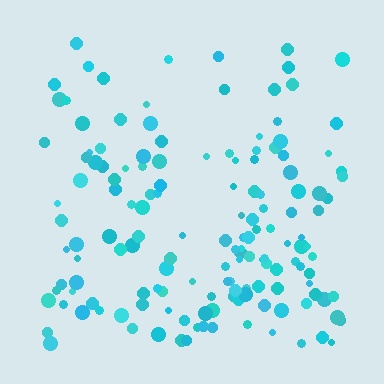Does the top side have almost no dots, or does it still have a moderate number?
Still a moderate number, just noticeably fewer than the bottom.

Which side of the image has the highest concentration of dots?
The bottom.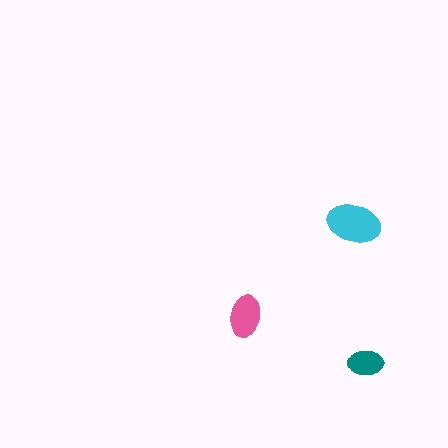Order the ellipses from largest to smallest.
the cyan one, the pink one, the teal one.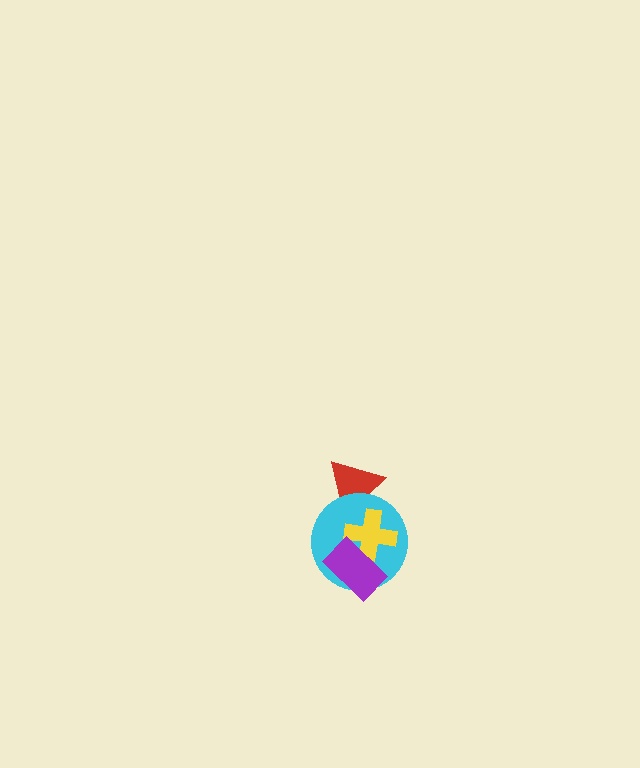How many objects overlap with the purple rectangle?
2 objects overlap with the purple rectangle.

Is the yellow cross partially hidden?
Yes, it is partially covered by another shape.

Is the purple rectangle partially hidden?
No, no other shape covers it.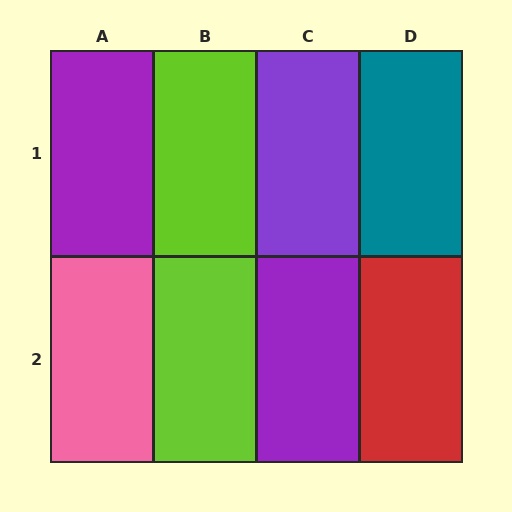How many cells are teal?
1 cell is teal.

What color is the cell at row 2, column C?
Purple.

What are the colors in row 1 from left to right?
Purple, lime, purple, teal.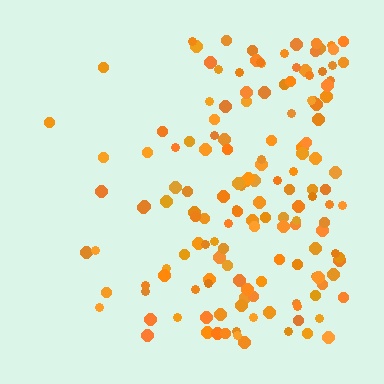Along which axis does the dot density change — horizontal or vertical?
Horizontal.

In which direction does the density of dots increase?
From left to right, with the right side densest.